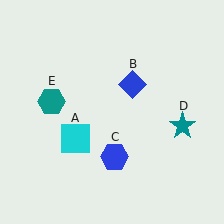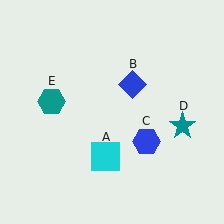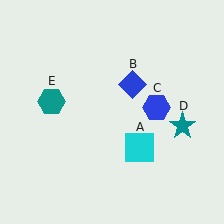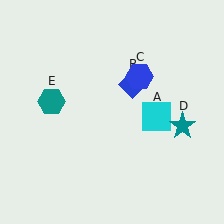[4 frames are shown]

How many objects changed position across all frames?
2 objects changed position: cyan square (object A), blue hexagon (object C).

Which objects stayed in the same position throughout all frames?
Blue diamond (object B) and teal star (object D) and teal hexagon (object E) remained stationary.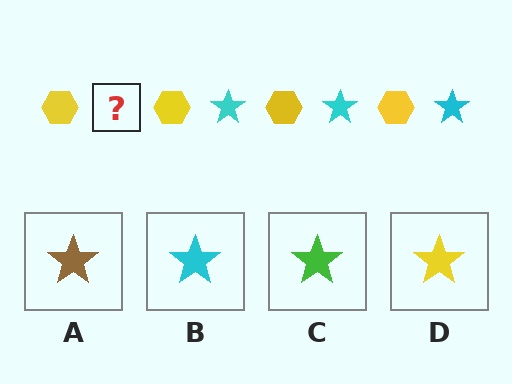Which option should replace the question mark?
Option B.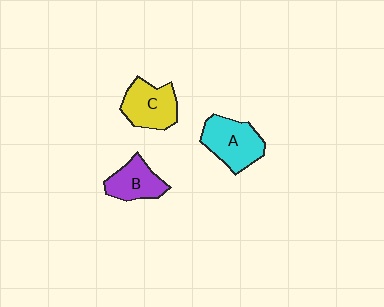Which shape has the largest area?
Shape A (cyan).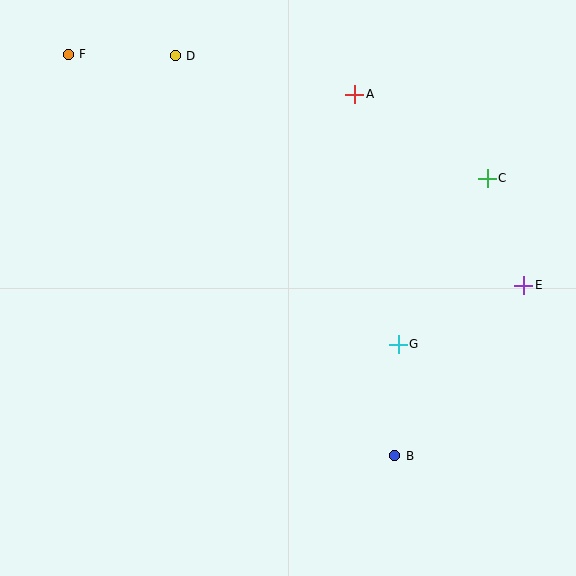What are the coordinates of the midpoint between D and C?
The midpoint between D and C is at (331, 117).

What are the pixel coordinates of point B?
Point B is at (395, 456).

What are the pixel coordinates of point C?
Point C is at (487, 178).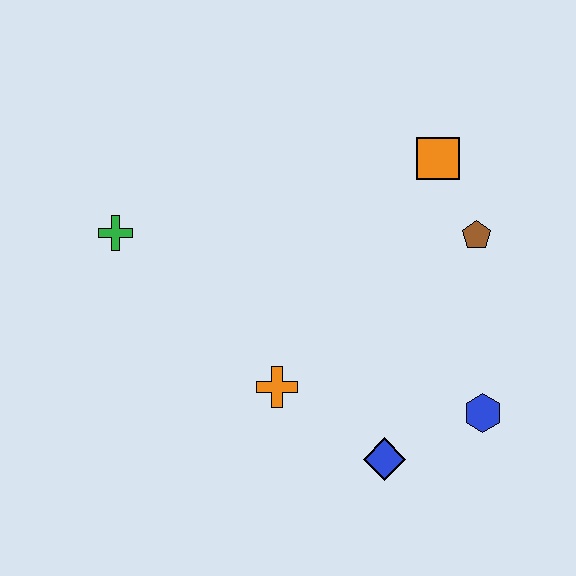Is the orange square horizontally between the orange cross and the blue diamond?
No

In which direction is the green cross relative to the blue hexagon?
The green cross is to the left of the blue hexagon.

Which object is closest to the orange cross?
The blue diamond is closest to the orange cross.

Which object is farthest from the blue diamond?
The green cross is farthest from the blue diamond.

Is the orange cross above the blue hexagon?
Yes